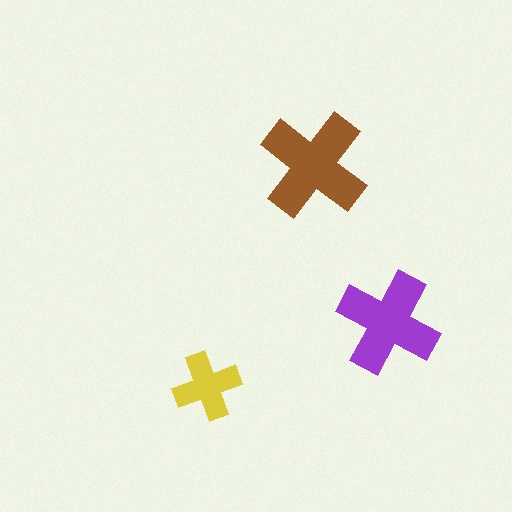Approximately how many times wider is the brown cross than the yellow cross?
About 1.5 times wider.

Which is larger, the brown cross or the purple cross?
The brown one.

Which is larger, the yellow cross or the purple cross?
The purple one.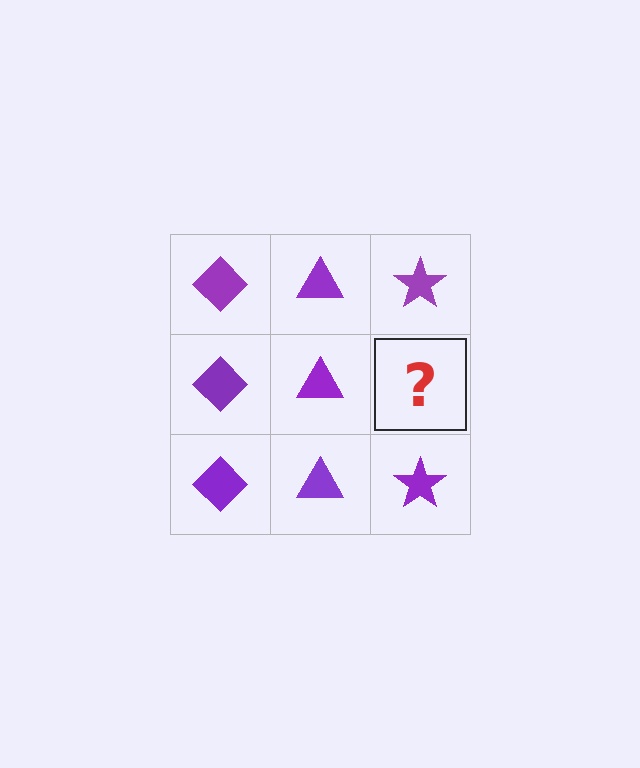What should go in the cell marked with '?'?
The missing cell should contain a purple star.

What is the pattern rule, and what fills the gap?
The rule is that each column has a consistent shape. The gap should be filled with a purple star.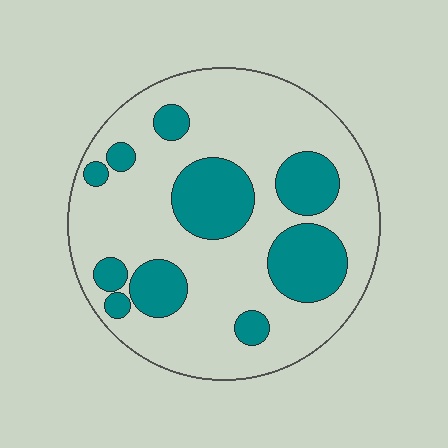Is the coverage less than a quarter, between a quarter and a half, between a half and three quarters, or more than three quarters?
Between a quarter and a half.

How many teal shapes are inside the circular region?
10.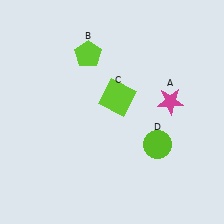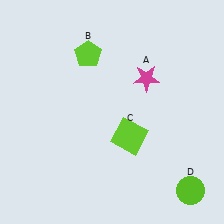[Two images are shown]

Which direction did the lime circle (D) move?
The lime circle (D) moved down.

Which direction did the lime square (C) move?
The lime square (C) moved down.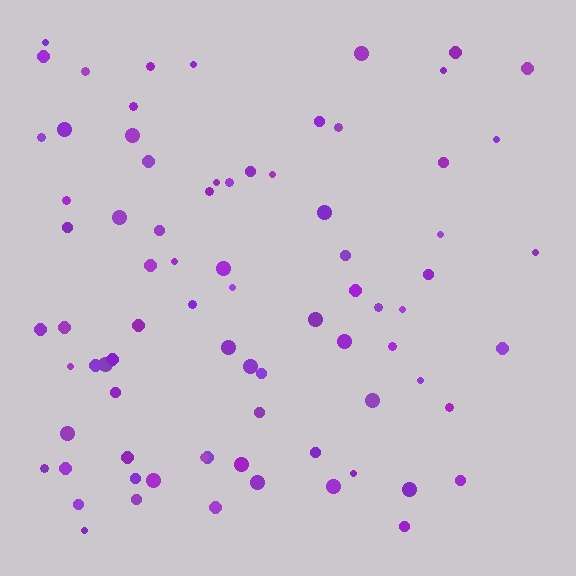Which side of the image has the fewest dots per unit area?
The right.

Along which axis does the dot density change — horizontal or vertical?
Horizontal.